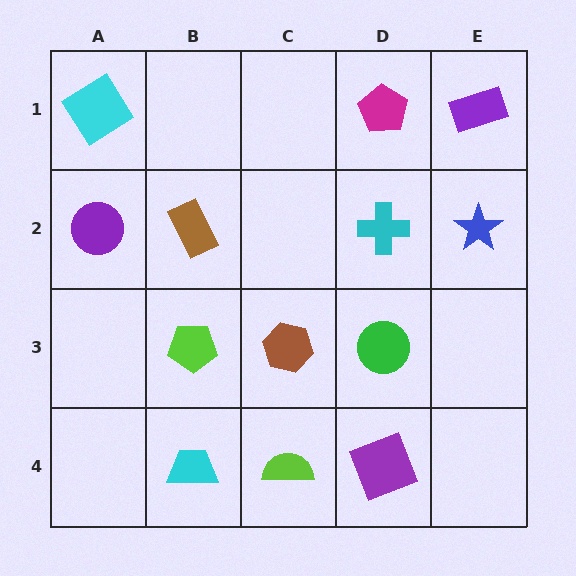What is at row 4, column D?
A purple square.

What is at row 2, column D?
A cyan cross.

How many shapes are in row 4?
3 shapes.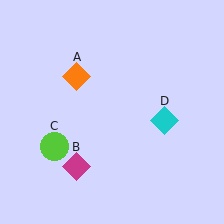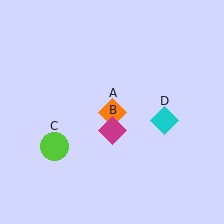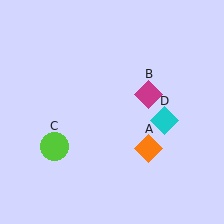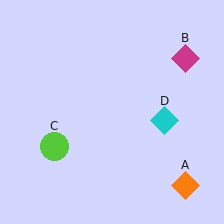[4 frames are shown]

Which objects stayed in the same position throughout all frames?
Lime circle (object C) and cyan diamond (object D) remained stationary.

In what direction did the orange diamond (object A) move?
The orange diamond (object A) moved down and to the right.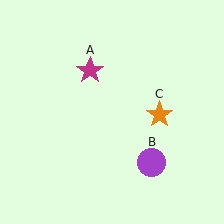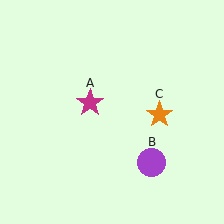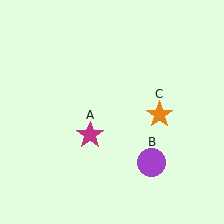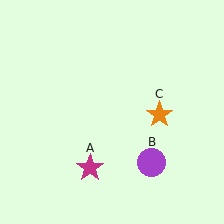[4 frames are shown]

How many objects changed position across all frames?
1 object changed position: magenta star (object A).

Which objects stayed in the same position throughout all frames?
Purple circle (object B) and orange star (object C) remained stationary.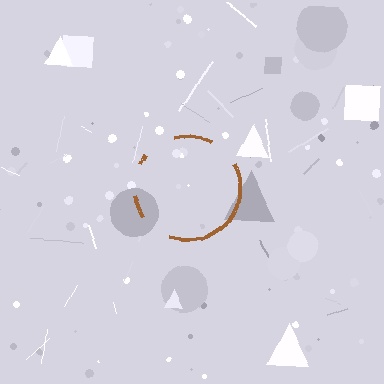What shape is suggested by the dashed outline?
The dashed outline suggests a circle.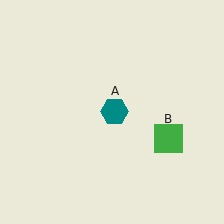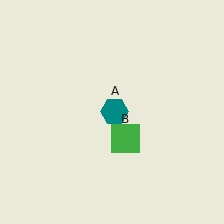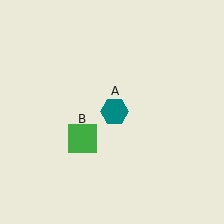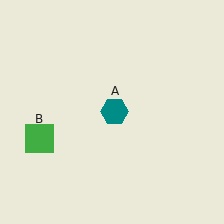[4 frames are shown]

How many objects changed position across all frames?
1 object changed position: green square (object B).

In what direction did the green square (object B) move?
The green square (object B) moved left.